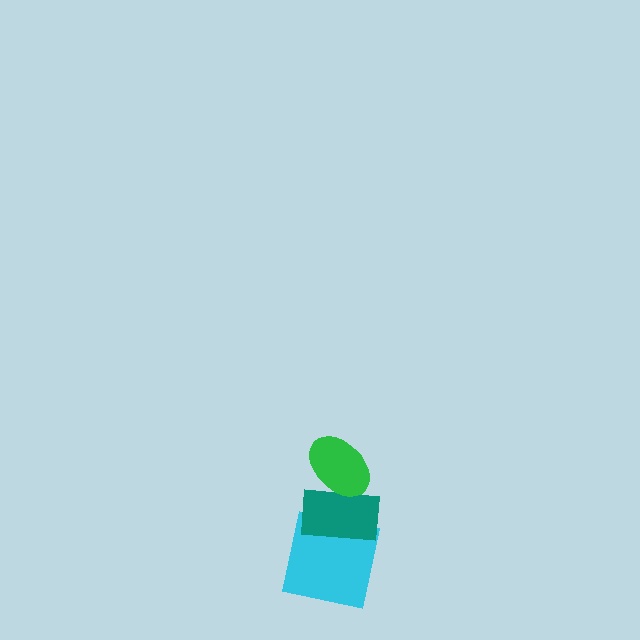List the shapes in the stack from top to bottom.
From top to bottom: the green ellipse, the teal rectangle, the cyan square.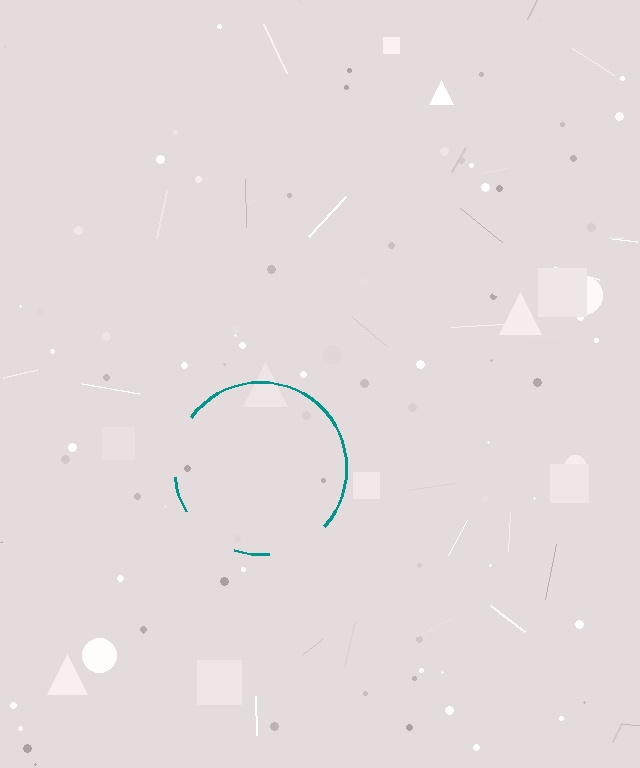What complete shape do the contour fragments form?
The contour fragments form a circle.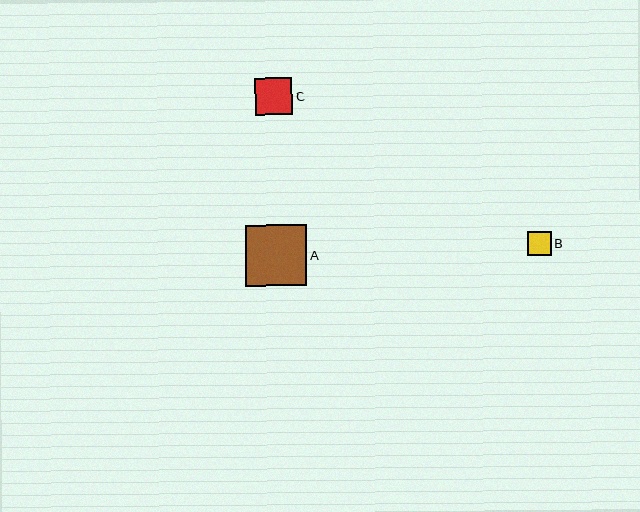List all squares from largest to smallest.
From largest to smallest: A, C, B.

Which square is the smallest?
Square B is the smallest with a size of approximately 24 pixels.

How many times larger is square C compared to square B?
Square C is approximately 1.6 times the size of square B.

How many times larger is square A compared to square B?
Square A is approximately 2.6 times the size of square B.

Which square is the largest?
Square A is the largest with a size of approximately 61 pixels.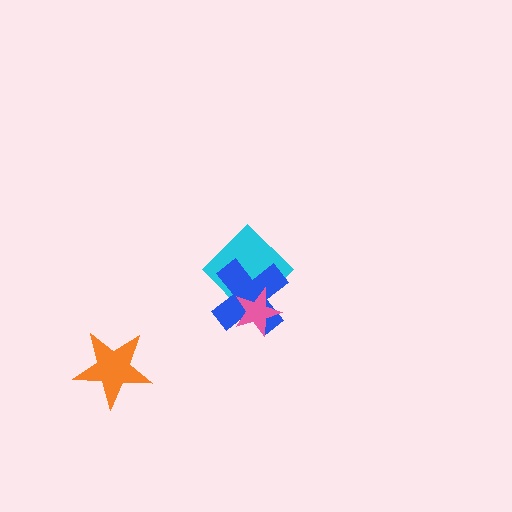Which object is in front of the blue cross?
The pink star is in front of the blue cross.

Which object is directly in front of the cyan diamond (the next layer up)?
The blue cross is directly in front of the cyan diamond.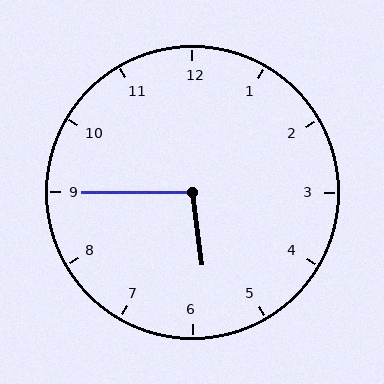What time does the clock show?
5:45.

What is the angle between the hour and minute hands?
Approximately 98 degrees.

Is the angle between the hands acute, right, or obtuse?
It is obtuse.